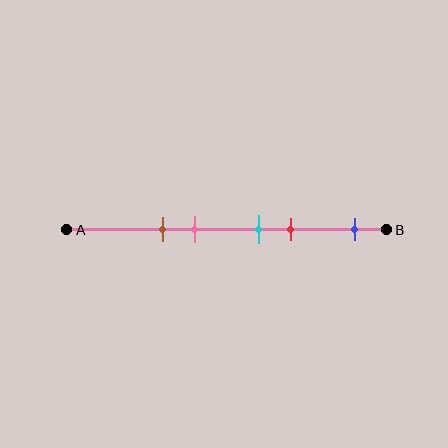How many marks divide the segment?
There are 5 marks dividing the segment.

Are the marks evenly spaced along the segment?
No, the marks are not evenly spaced.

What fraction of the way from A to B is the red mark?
The red mark is approximately 70% (0.7) of the way from A to B.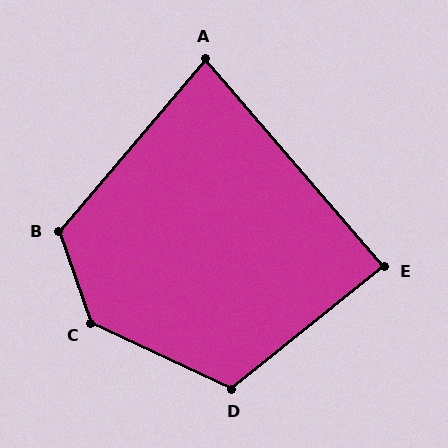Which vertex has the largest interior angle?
C, at approximately 135 degrees.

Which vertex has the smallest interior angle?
A, at approximately 81 degrees.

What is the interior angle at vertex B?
Approximately 120 degrees (obtuse).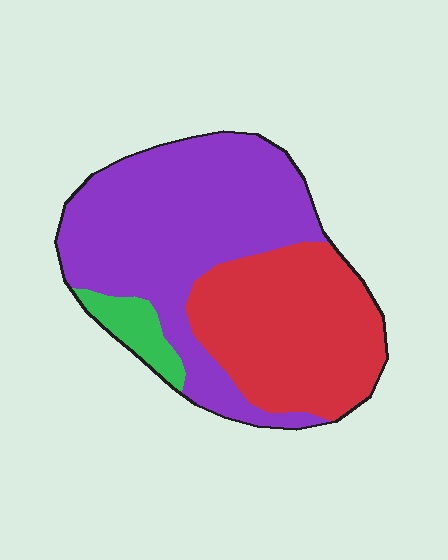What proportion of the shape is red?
Red covers about 40% of the shape.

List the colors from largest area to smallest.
From largest to smallest: purple, red, green.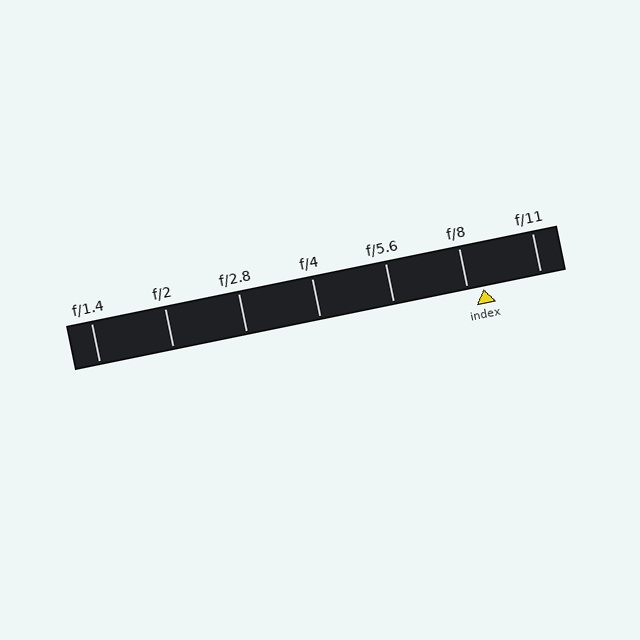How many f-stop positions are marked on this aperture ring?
There are 7 f-stop positions marked.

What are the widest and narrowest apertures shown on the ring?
The widest aperture shown is f/1.4 and the narrowest is f/11.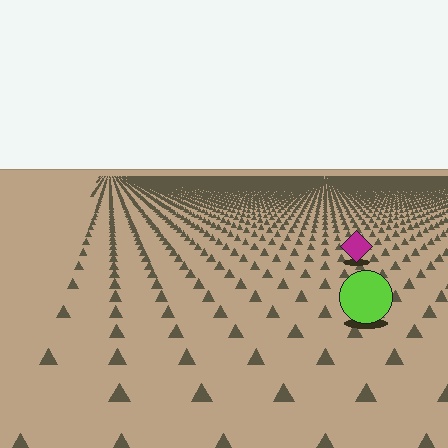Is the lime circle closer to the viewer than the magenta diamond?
Yes. The lime circle is closer — you can tell from the texture gradient: the ground texture is coarser near it.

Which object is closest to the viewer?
The lime circle is closest. The texture marks near it are larger and more spread out.